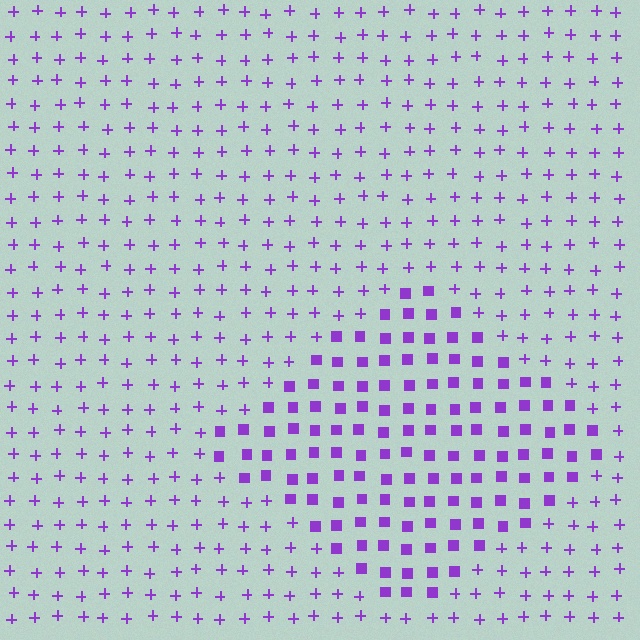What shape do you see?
I see a diamond.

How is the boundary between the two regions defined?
The boundary is defined by a change in element shape: squares inside vs. plus signs outside. All elements share the same color and spacing.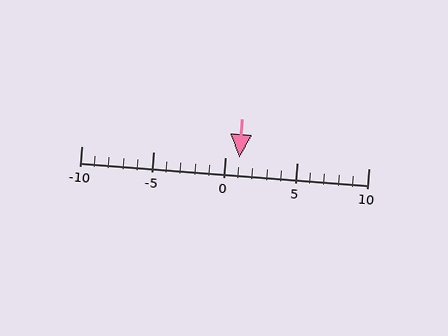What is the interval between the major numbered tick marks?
The major tick marks are spaced 5 units apart.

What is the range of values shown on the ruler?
The ruler shows values from -10 to 10.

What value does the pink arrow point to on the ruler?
The pink arrow points to approximately 1.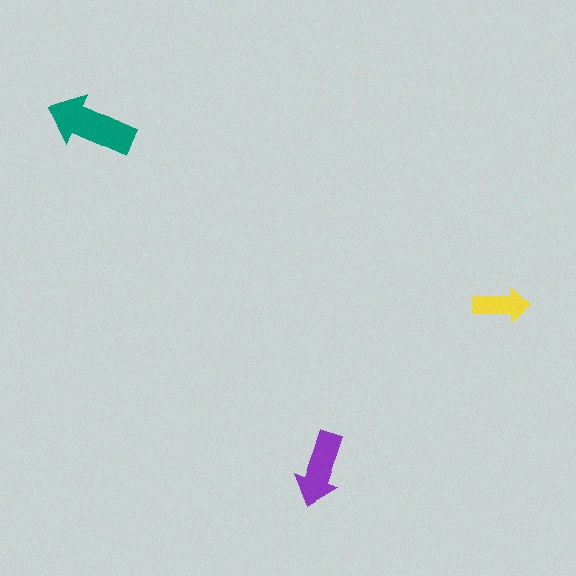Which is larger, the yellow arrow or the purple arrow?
The purple one.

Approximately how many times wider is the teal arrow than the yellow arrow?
About 1.5 times wider.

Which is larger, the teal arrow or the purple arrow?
The teal one.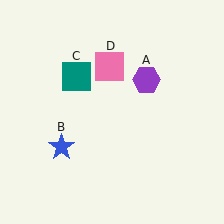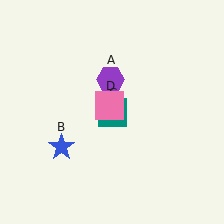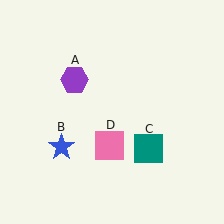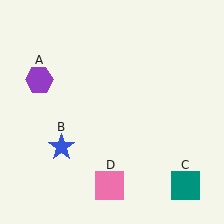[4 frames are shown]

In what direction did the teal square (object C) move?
The teal square (object C) moved down and to the right.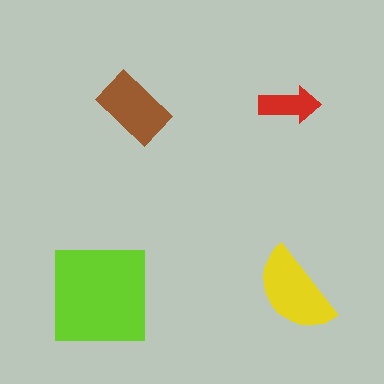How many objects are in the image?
There are 4 objects in the image.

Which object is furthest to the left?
The lime square is leftmost.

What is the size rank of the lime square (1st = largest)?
1st.